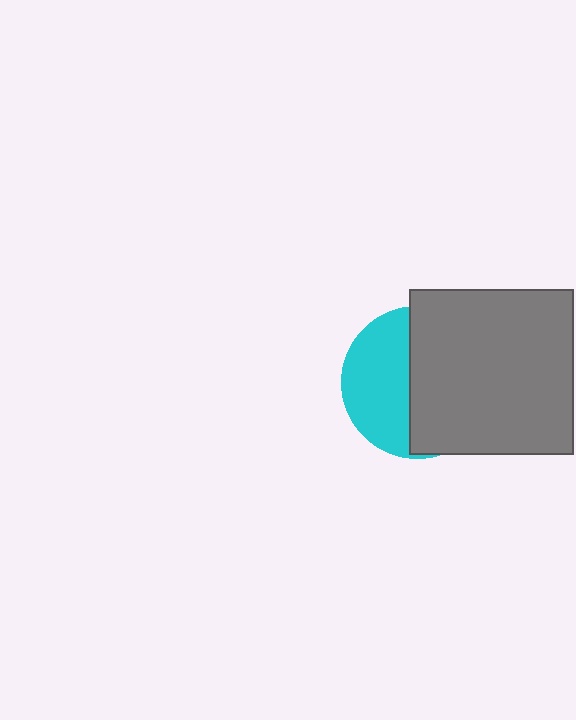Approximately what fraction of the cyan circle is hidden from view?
Roughly 56% of the cyan circle is hidden behind the gray square.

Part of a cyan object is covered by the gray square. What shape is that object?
It is a circle.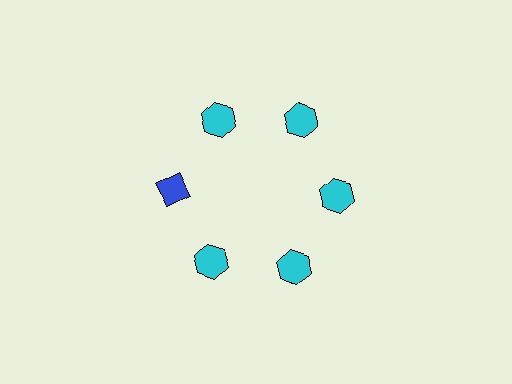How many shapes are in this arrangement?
There are 6 shapes arranged in a ring pattern.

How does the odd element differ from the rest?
It differs in both color (blue instead of cyan) and shape (diamond instead of hexagon).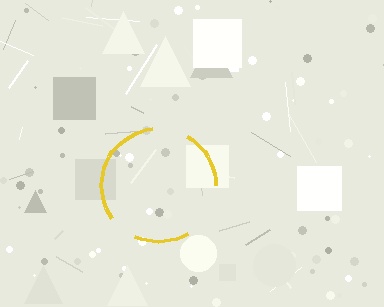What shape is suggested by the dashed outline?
The dashed outline suggests a circle.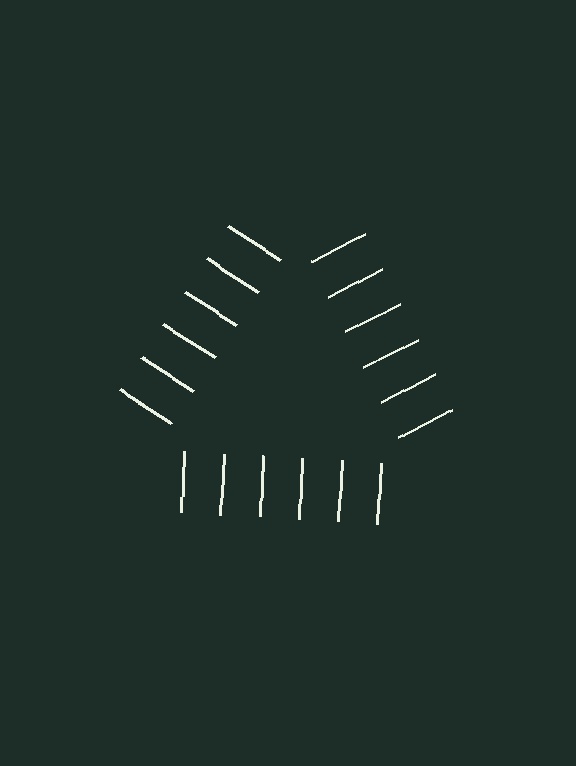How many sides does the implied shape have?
3 sides — the line-ends trace a triangle.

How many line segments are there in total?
18 — 6 along each of the 3 edges.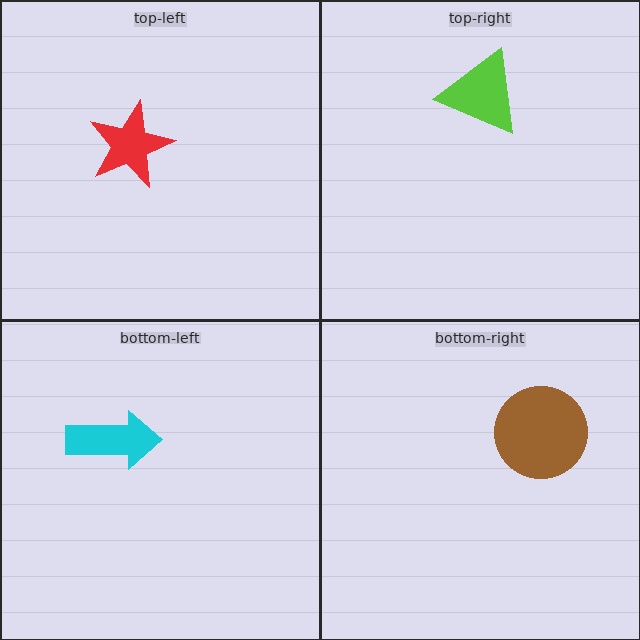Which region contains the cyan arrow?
The bottom-left region.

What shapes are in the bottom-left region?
The cyan arrow.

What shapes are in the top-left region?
The red star.